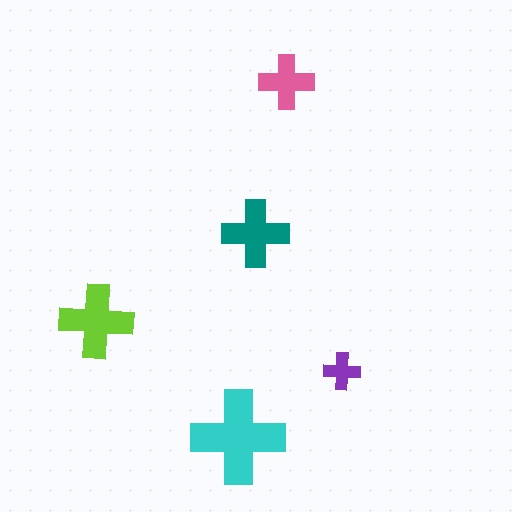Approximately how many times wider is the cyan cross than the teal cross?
About 1.5 times wider.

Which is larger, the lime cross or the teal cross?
The lime one.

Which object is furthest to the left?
The lime cross is leftmost.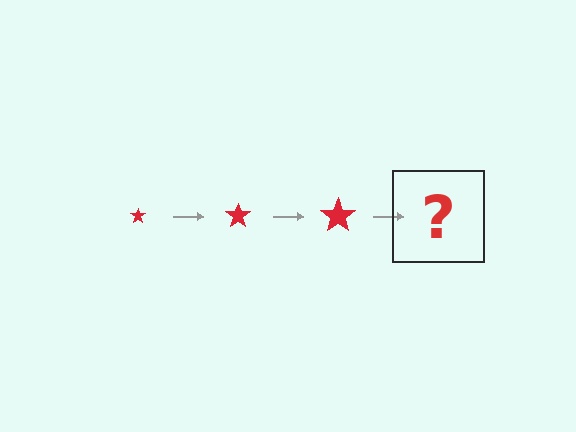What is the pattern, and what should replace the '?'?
The pattern is that the star gets progressively larger each step. The '?' should be a red star, larger than the previous one.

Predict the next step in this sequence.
The next step is a red star, larger than the previous one.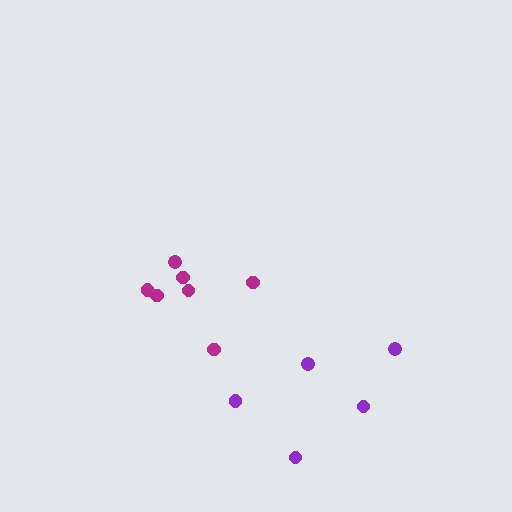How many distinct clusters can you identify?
There are 2 distinct clusters.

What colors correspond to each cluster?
The clusters are colored: purple, magenta.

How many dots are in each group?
Group 1: 5 dots, Group 2: 7 dots (12 total).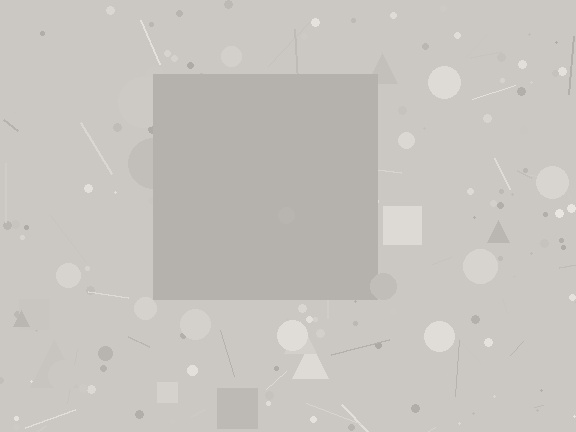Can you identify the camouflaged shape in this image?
The camouflaged shape is a square.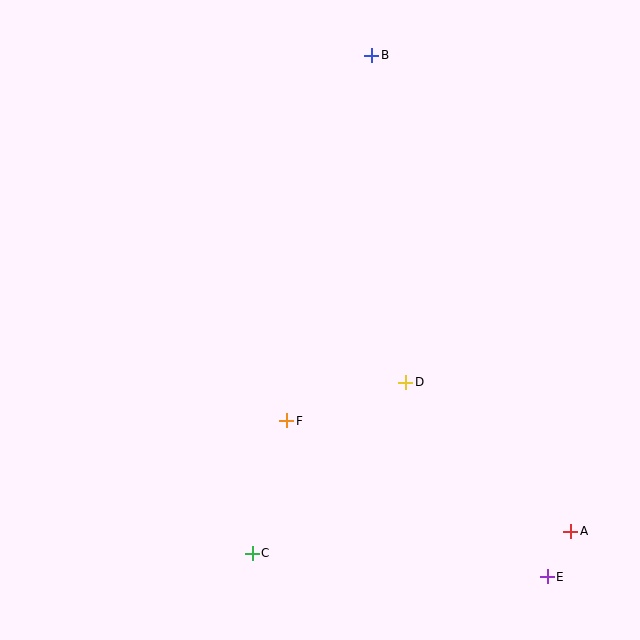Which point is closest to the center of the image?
Point D at (406, 382) is closest to the center.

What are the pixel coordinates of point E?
Point E is at (547, 577).